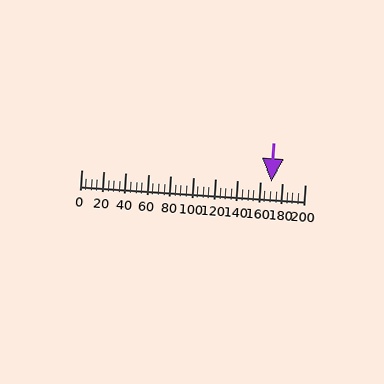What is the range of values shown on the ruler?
The ruler shows values from 0 to 200.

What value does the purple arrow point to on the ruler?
The purple arrow points to approximately 170.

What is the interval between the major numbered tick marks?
The major tick marks are spaced 20 units apart.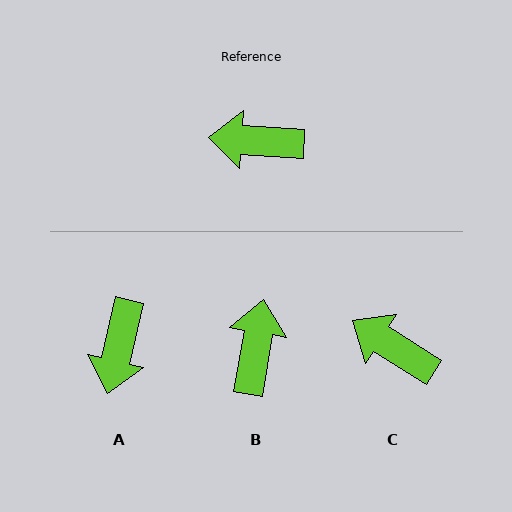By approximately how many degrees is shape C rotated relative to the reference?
Approximately 29 degrees clockwise.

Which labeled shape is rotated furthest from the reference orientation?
B, about 96 degrees away.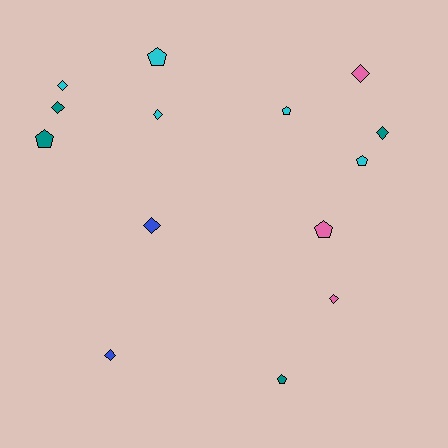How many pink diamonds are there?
There are 2 pink diamonds.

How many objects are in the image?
There are 14 objects.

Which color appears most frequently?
Cyan, with 5 objects.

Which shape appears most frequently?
Diamond, with 8 objects.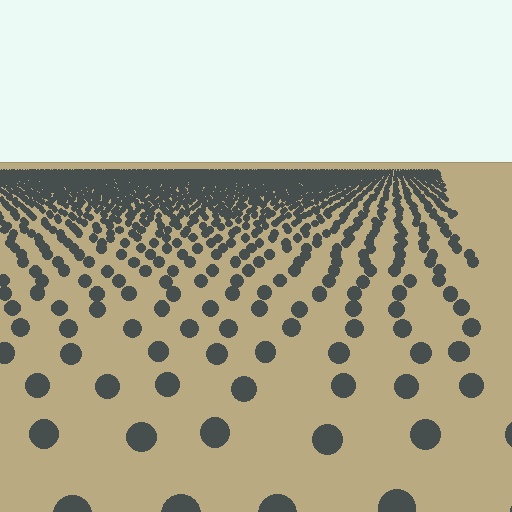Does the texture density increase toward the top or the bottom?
Density increases toward the top.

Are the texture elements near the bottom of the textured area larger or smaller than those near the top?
Larger. Near the bottom, elements are closer to the viewer and appear at a bigger on-screen size.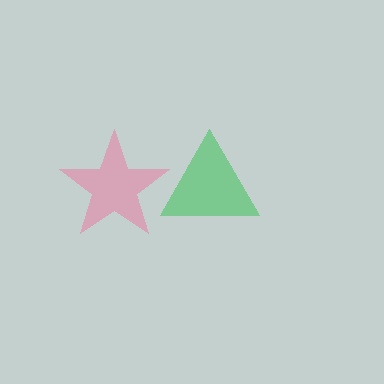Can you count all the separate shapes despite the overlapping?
Yes, there are 2 separate shapes.